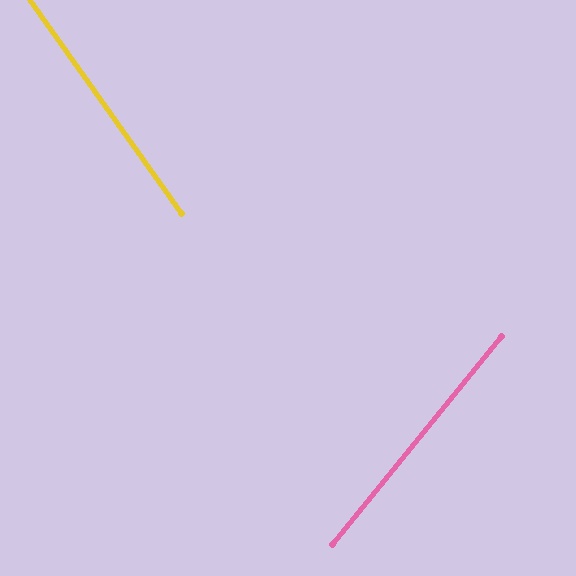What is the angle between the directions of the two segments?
Approximately 74 degrees.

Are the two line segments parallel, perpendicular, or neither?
Neither parallel nor perpendicular — they differ by about 74°.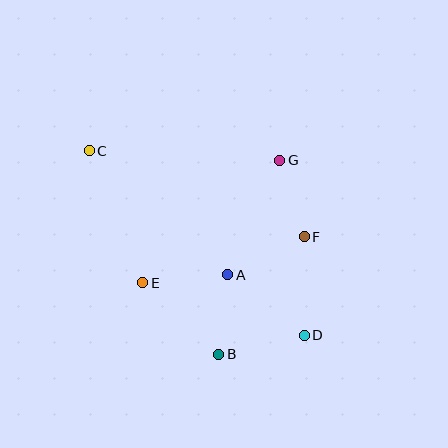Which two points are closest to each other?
Points A and B are closest to each other.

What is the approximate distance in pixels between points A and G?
The distance between A and G is approximately 126 pixels.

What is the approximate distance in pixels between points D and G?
The distance between D and G is approximately 177 pixels.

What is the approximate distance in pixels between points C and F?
The distance between C and F is approximately 231 pixels.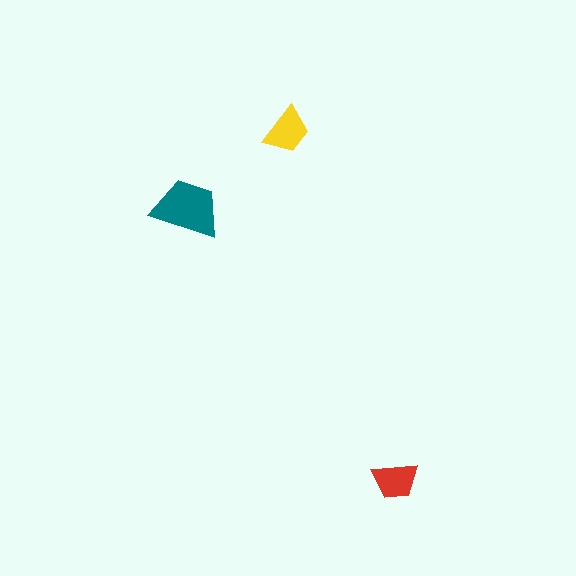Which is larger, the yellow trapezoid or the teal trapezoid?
The teal one.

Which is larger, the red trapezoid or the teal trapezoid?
The teal one.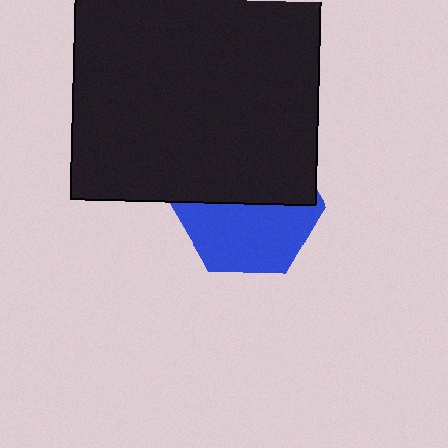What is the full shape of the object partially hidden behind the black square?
The partially hidden object is a blue hexagon.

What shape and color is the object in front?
The object in front is a black square.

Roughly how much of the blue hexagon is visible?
About half of it is visible (roughly 52%).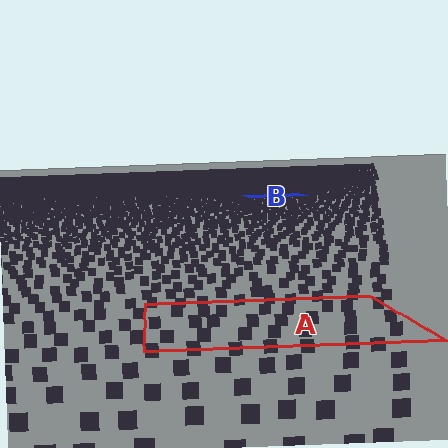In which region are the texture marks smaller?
The texture marks are smaller in region B, because it is farther away.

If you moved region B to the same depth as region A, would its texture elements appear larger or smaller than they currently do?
They would appear larger. At a closer depth, the same texture elements are projected at a bigger on-screen size.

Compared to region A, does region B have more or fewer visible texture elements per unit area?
Region B has more texture elements per unit area — they are packed more densely because it is farther away.